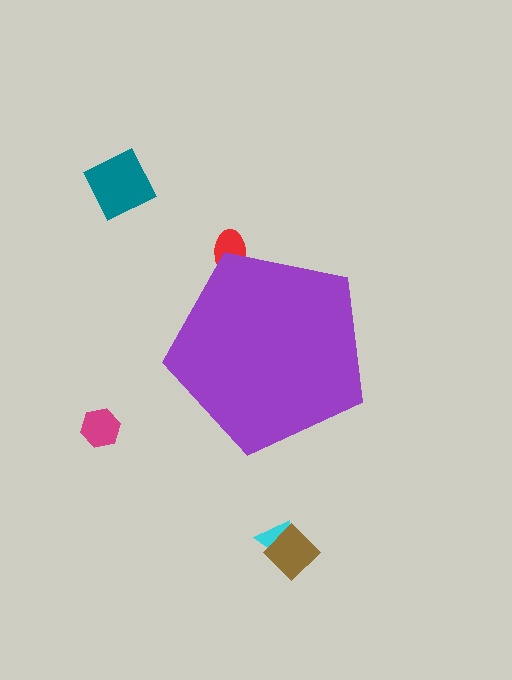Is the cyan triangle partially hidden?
No, the cyan triangle is fully visible.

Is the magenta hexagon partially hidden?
No, the magenta hexagon is fully visible.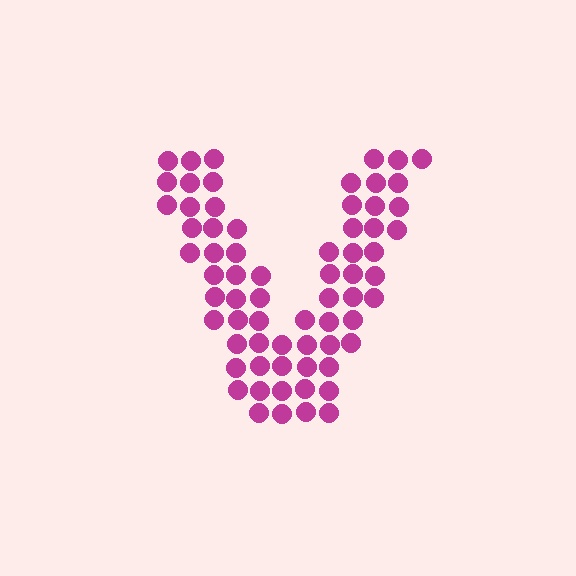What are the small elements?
The small elements are circles.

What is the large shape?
The large shape is the letter V.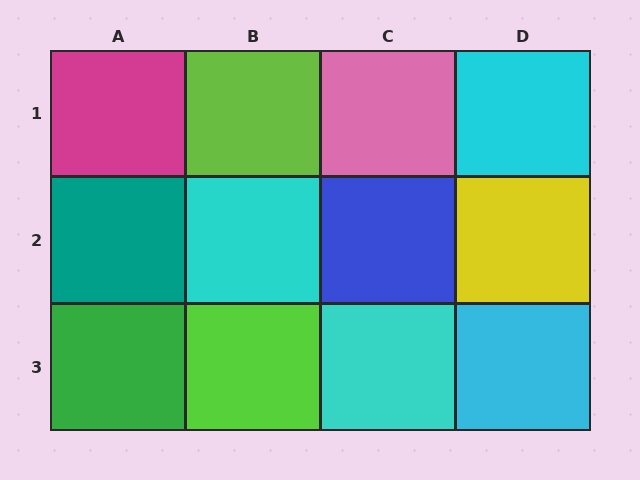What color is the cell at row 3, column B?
Lime.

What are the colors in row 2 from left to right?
Teal, cyan, blue, yellow.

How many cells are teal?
1 cell is teal.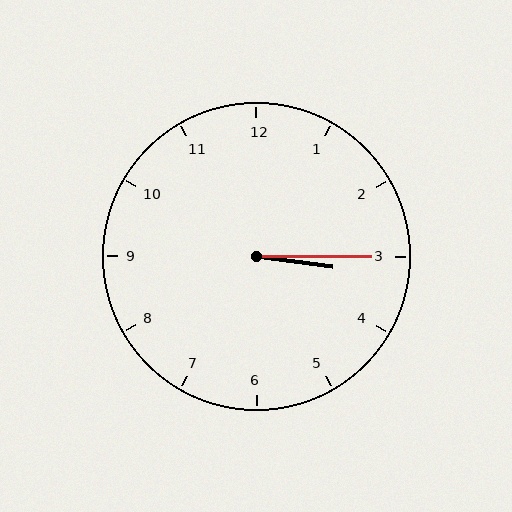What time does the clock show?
3:15.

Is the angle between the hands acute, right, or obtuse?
It is acute.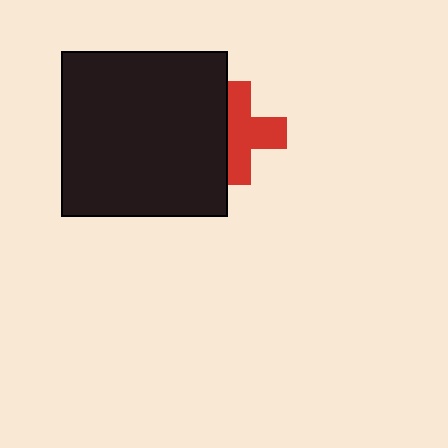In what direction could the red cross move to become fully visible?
The red cross could move right. That would shift it out from behind the black square entirely.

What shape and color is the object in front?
The object in front is a black square.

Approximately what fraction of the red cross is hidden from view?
Roughly 35% of the red cross is hidden behind the black square.